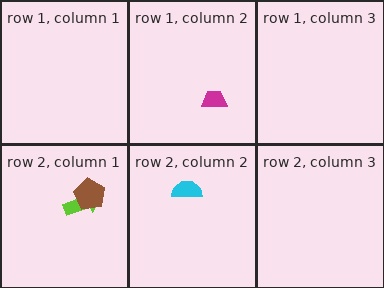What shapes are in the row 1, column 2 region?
The magenta trapezoid.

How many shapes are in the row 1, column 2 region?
1.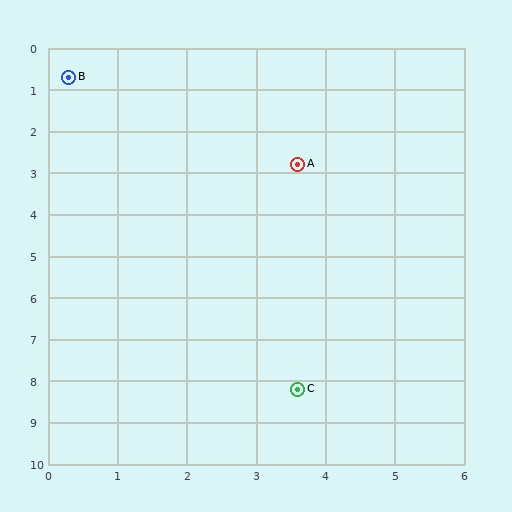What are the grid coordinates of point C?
Point C is at approximately (3.6, 8.2).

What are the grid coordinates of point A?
Point A is at approximately (3.6, 2.8).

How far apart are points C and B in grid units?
Points C and B are about 8.2 grid units apart.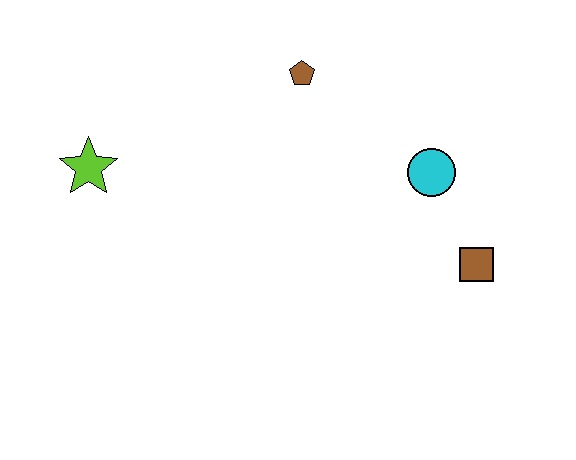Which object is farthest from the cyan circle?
The lime star is farthest from the cyan circle.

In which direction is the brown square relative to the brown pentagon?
The brown square is below the brown pentagon.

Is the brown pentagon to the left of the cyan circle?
Yes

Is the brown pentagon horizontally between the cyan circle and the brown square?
No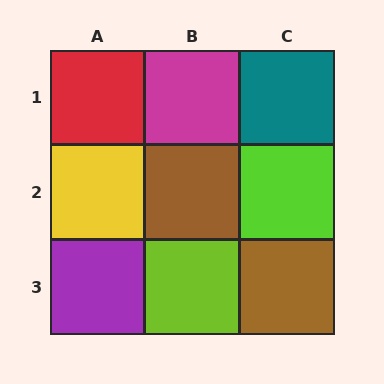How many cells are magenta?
1 cell is magenta.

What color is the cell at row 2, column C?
Lime.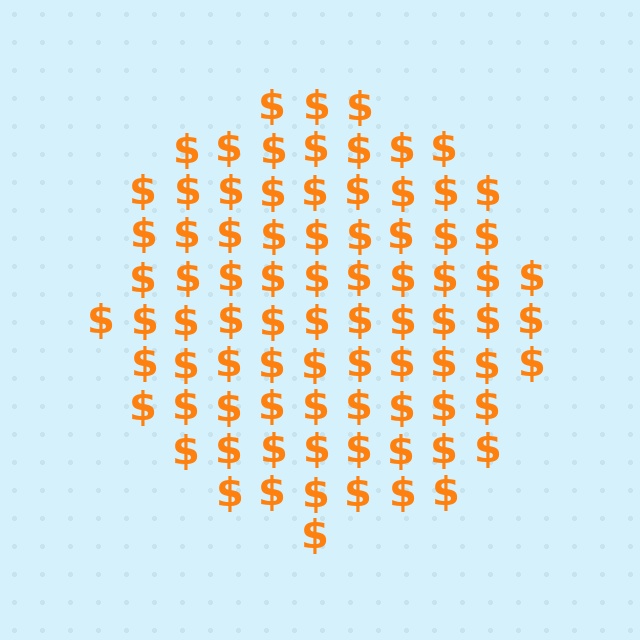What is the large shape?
The large shape is a circle.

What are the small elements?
The small elements are dollar signs.